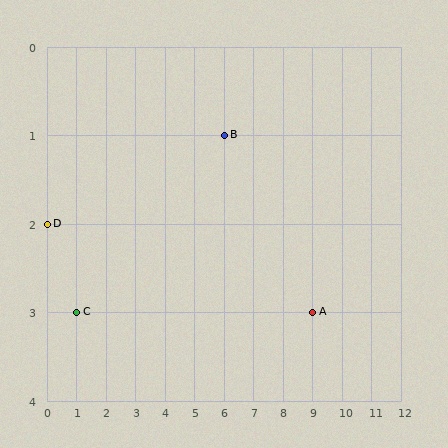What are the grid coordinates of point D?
Point D is at grid coordinates (0, 2).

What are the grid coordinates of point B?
Point B is at grid coordinates (6, 1).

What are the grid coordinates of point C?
Point C is at grid coordinates (1, 3).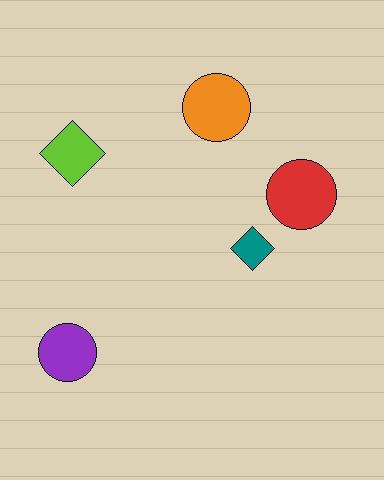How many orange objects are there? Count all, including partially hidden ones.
There is 1 orange object.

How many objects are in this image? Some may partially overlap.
There are 5 objects.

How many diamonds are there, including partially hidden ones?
There are 2 diamonds.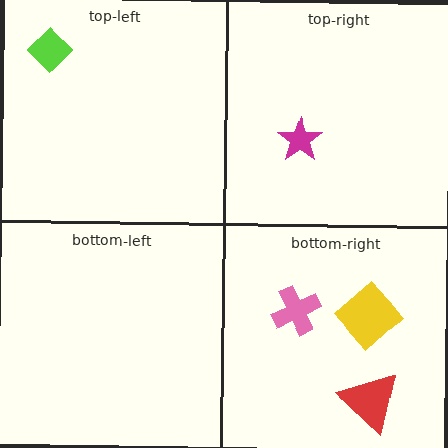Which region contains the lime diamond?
The top-left region.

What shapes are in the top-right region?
The magenta star.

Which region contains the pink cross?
The bottom-right region.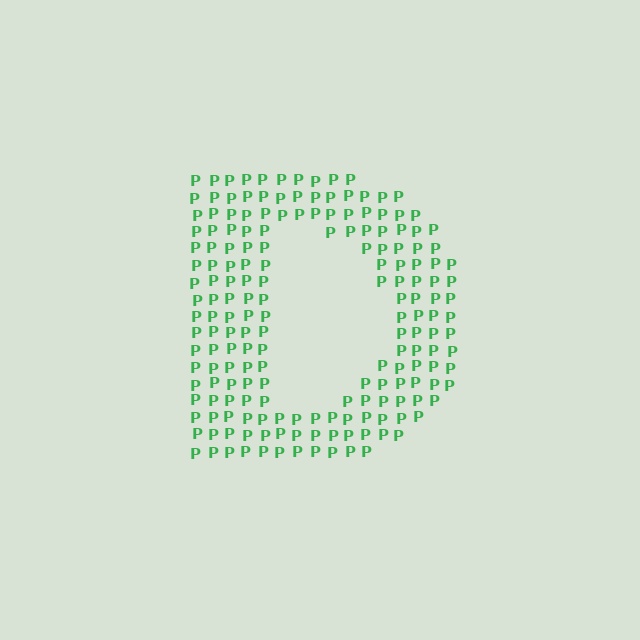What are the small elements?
The small elements are letter P's.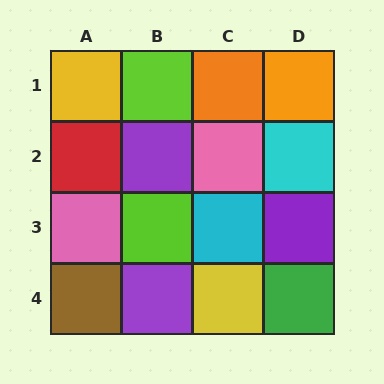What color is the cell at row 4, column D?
Green.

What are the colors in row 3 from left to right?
Pink, lime, cyan, purple.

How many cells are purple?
3 cells are purple.